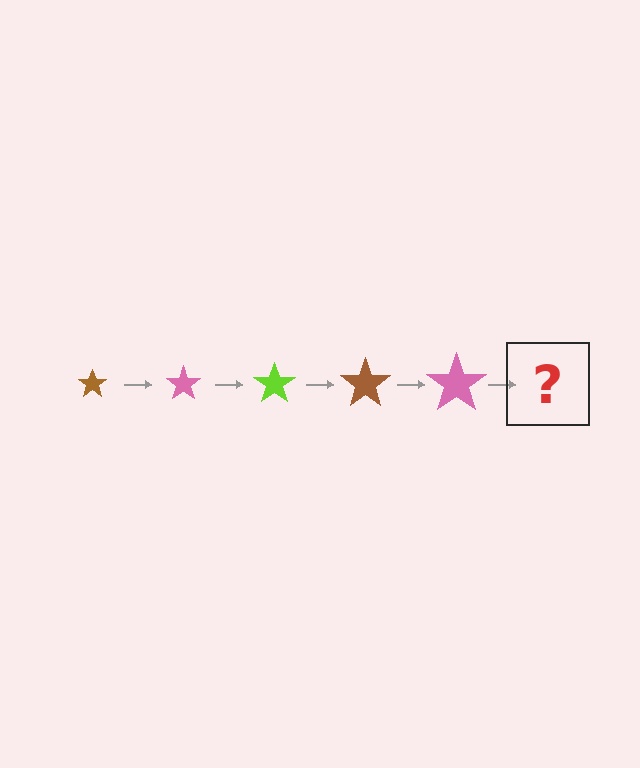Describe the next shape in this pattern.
It should be a lime star, larger than the previous one.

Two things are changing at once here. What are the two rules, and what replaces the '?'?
The two rules are that the star grows larger each step and the color cycles through brown, pink, and lime. The '?' should be a lime star, larger than the previous one.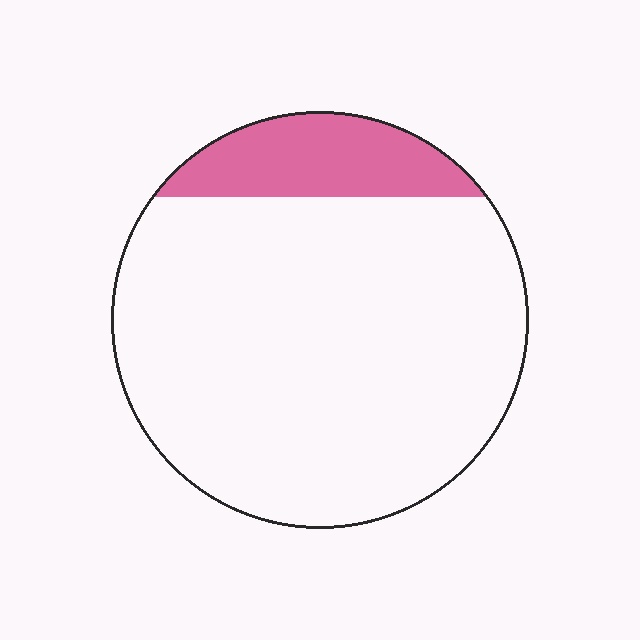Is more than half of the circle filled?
No.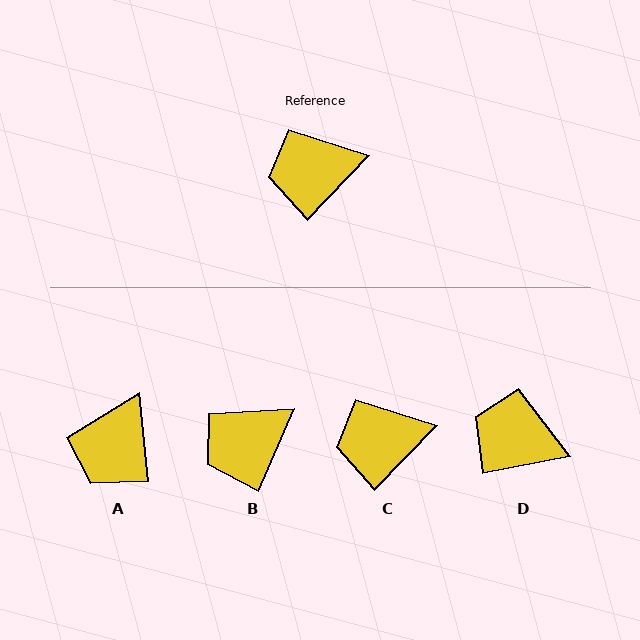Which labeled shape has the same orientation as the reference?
C.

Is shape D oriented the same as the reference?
No, it is off by about 35 degrees.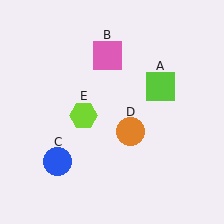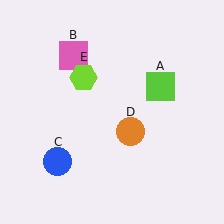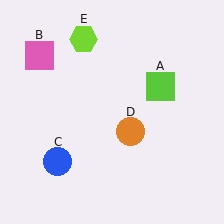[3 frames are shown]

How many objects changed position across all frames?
2 objects changed position: pink square (object B), lime hexagon (object E).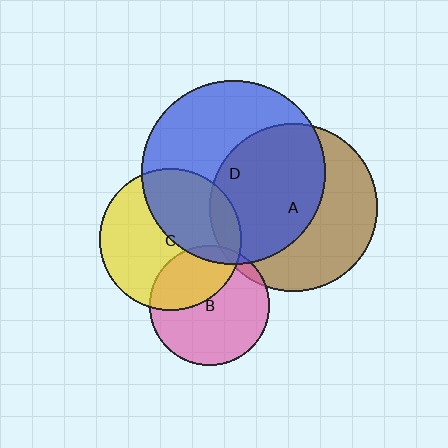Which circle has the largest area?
Circle D (blue).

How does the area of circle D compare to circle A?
Approximately 1.2 times.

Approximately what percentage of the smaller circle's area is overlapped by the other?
Approximately 5%.